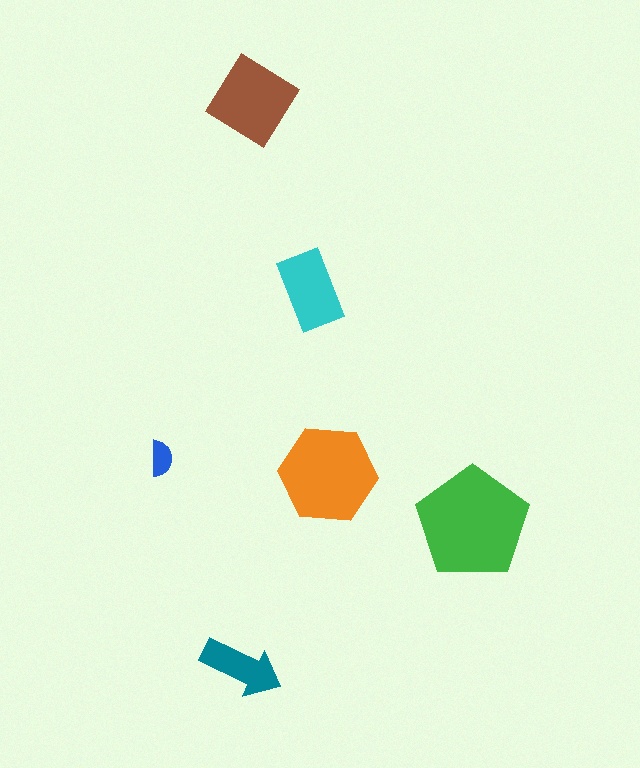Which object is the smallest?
The blue semicircle.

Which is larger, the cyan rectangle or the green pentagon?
The green pentagon.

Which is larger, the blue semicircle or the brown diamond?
The brown diamond.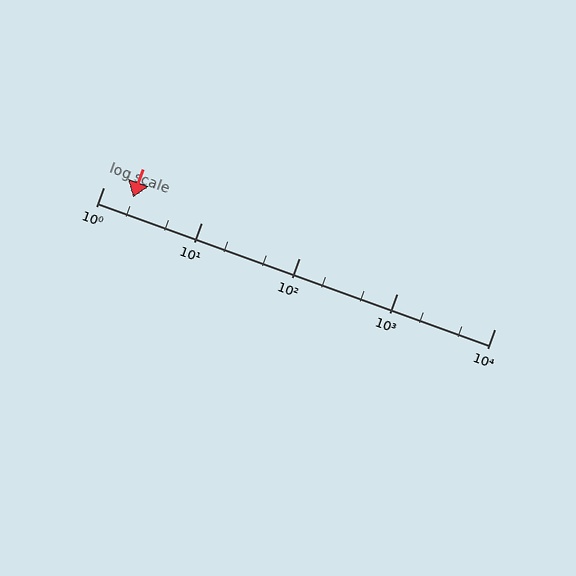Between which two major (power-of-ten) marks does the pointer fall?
The pointer is between 1 and 10.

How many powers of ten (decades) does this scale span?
The scale spans 4 decades, from 1 to 10000.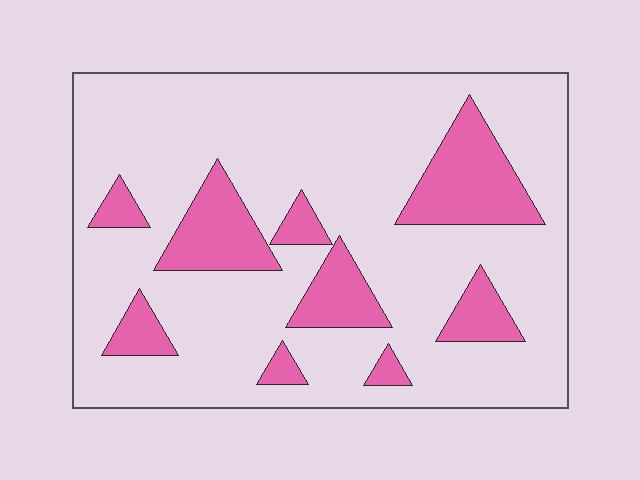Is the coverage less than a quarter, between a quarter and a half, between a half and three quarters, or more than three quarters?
Less than a quarter.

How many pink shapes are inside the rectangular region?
9.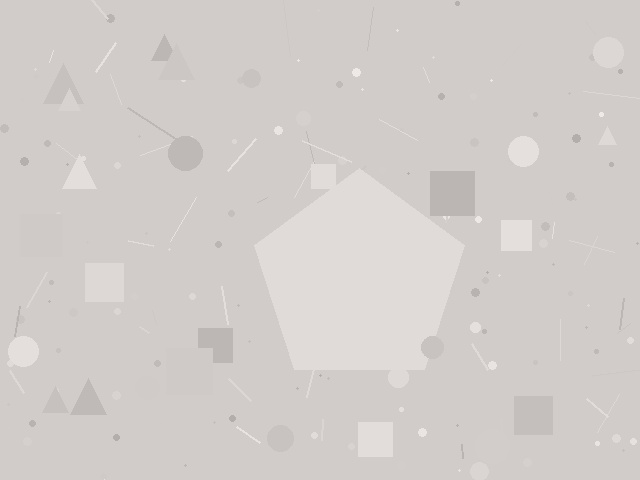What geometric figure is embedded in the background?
A pentagon is embedded in the background.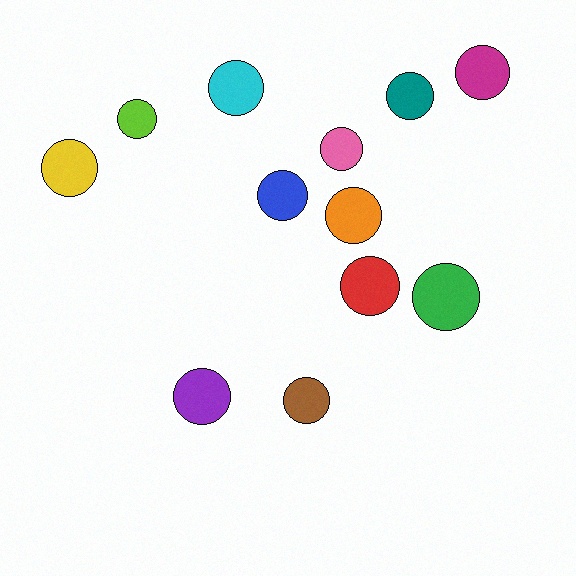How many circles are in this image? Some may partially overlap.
There are 12 circles.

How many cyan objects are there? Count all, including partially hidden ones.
There is 1 cyan object.